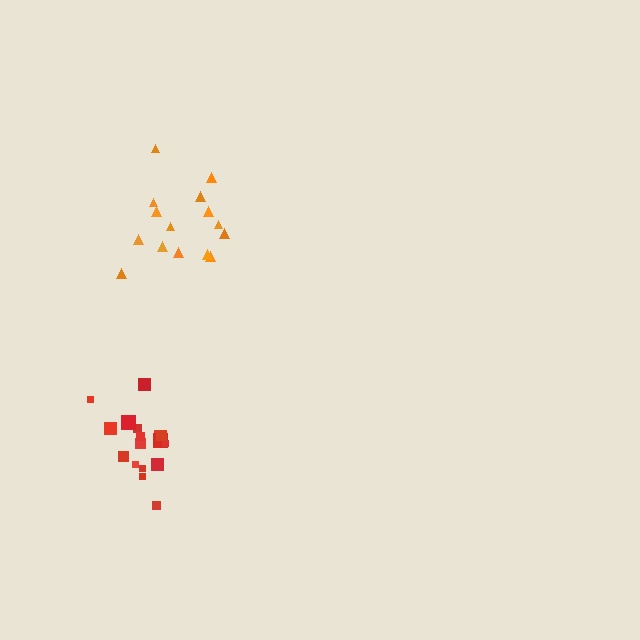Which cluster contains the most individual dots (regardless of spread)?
Red (17).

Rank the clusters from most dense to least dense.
red, orange.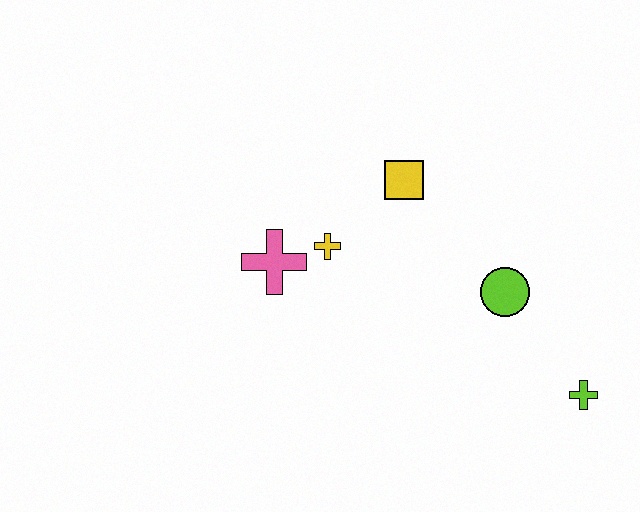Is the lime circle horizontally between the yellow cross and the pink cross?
No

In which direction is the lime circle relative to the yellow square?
The lime circle is below the yellow square.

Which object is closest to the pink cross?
The yellow cross is closest to the pink cross.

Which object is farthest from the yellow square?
The lime cross is farthest from the yellow square.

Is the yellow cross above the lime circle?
Yes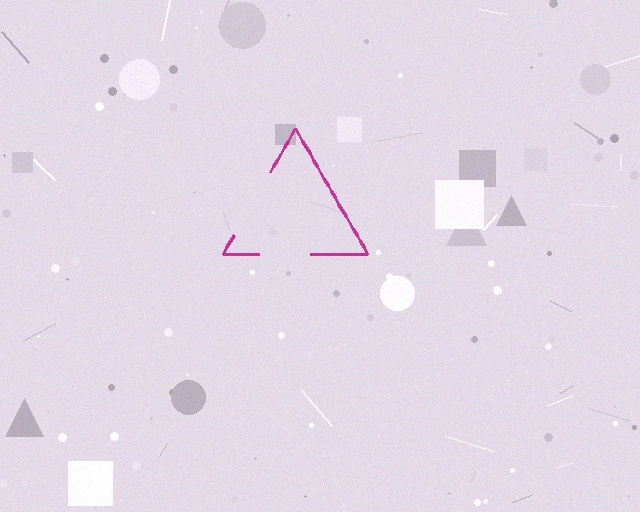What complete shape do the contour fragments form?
The contour fragments form a triangle.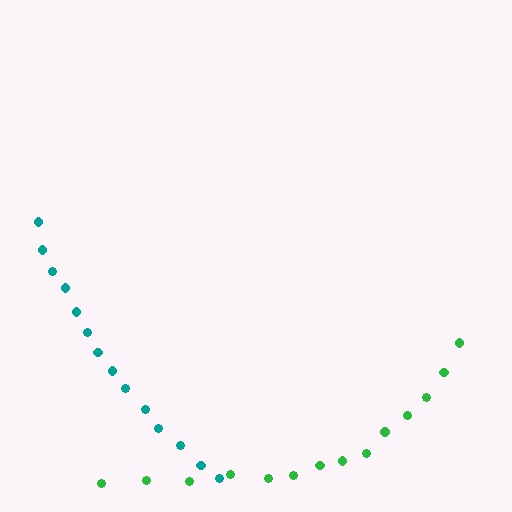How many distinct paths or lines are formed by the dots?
There are 2 distinct paths.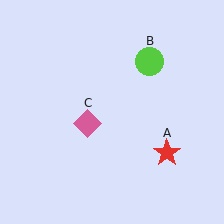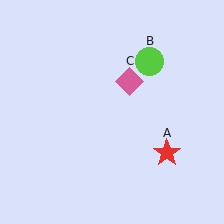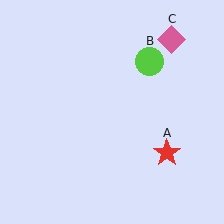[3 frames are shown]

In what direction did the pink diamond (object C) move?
The pink diamond (object C) moved up and to the right.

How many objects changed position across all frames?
1 object changed position: pink diamond (object C).